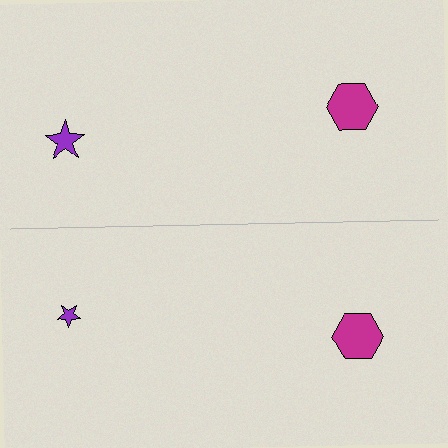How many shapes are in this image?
There are 4 shapes in this image.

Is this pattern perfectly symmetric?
No, the pattern is not perfectly symmetric. The purple star on the bottom side has a different size than its mirror counterpart.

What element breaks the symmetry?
The purple star on the bottom side has a different size than its mirror counterpart.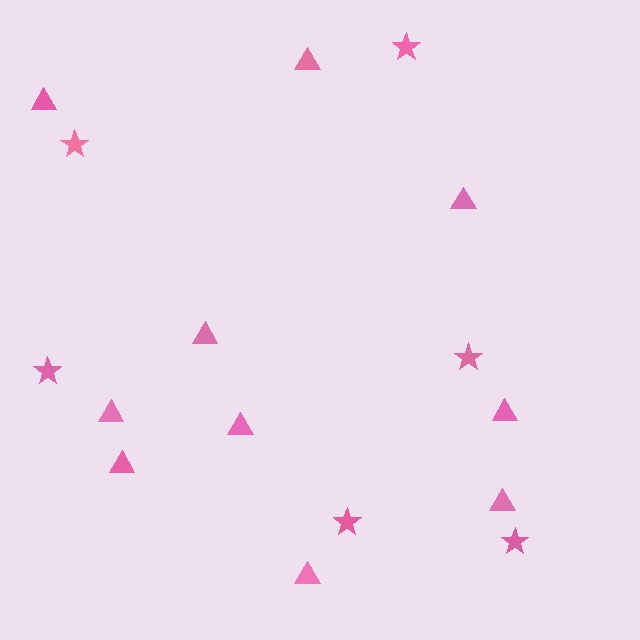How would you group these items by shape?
There are 2 groups: one group of stars (6) and one group of triangles (10).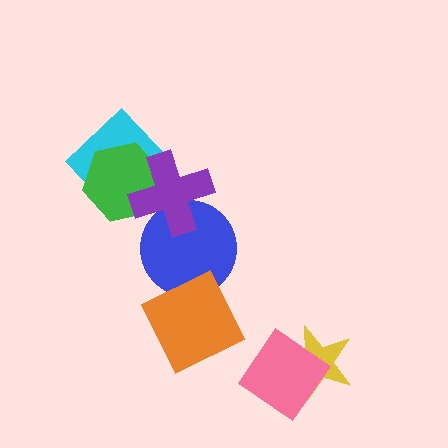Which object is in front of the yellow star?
The pink diamond is in front of the yellow star.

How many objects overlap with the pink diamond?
1 object overlaps with the pink diamond.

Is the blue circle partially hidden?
Yes, it is partially covered by another shape.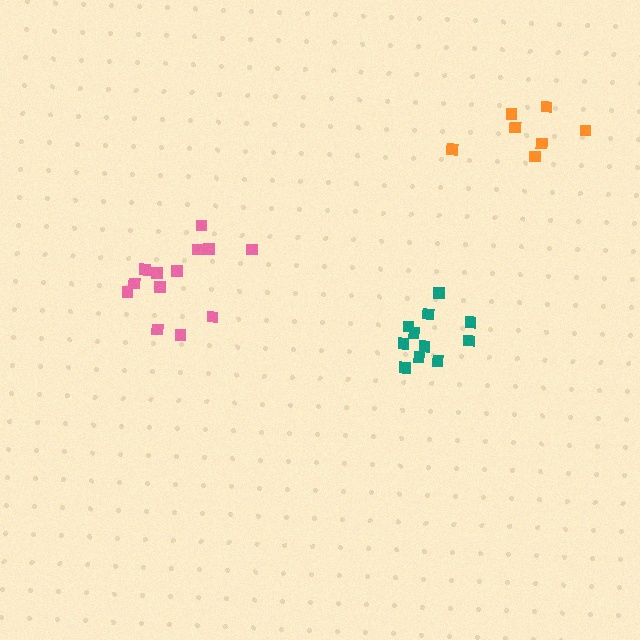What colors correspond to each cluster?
The clusters are colored: pink, teal, orange.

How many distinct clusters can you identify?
There are 3 distinct clusters.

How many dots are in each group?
Group 1: 13 dots, Group 2: 11 dots, Group 3: 7 dots (31 total).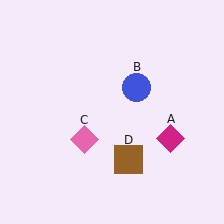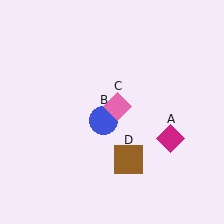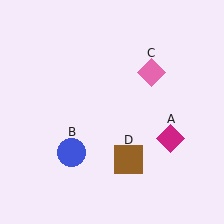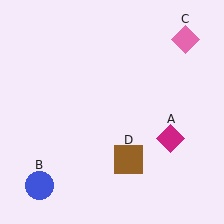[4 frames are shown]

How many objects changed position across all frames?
2 objects changed position: blue circle (object B), pink diamond (object C).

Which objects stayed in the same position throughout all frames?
Magenta diamond (object A) and brown square (object D) remained stationary.